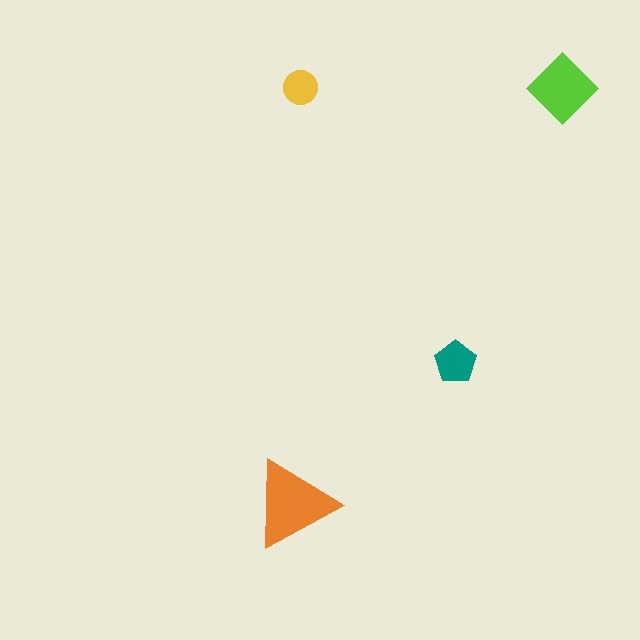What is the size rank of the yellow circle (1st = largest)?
4th.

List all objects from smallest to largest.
The yellow circle, the teal pentagon, the lime diamond, the orange triangle.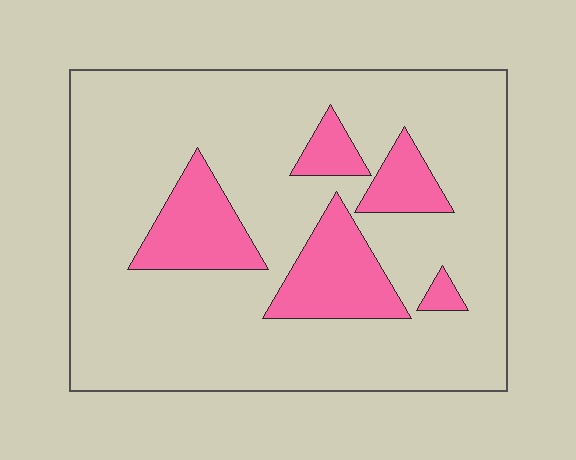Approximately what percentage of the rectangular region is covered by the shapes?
Approximately 20%.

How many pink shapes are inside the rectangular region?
5.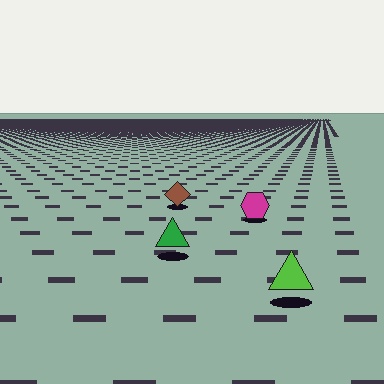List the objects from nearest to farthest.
From nearest to farthest: the lime triangle, the green triangle, the magenta hexagon, the brown diamond.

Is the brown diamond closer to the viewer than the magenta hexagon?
No. The magenta hexagon is closer — you can tell from the texture gradient: the ground texture is coarser near it.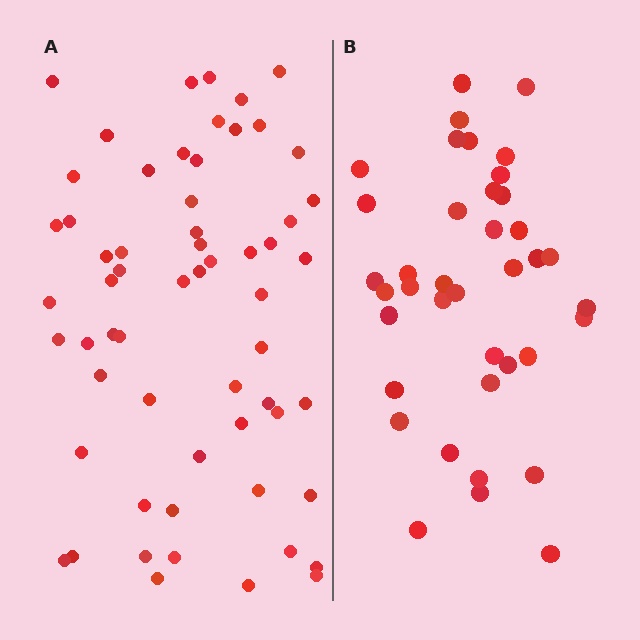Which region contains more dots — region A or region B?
Region A (the left region) has more dots.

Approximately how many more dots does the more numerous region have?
Region A has approximately 20 more dots than region B.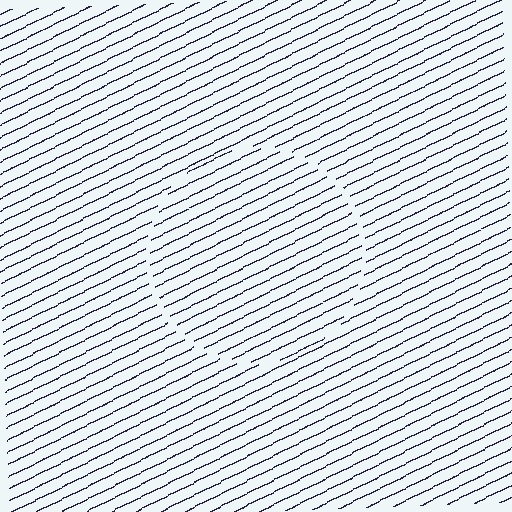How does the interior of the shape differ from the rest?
The interior of the shape contains the same grating, shifted by half a period — the contour is defined by the phase discontinuity where line-ends from the inner and outer gratings abut.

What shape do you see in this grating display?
An illusory circle. The interior of the shape contains the same grating, shifted by half a period — the contour is defined by the phase discontinuity where line-ends from the inner and outer gratings abut.